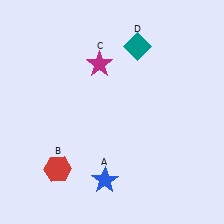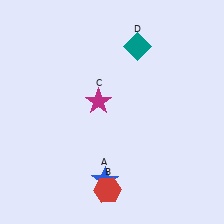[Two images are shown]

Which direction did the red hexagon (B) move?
The red hexagon (B) moved right.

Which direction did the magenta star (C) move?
The magenta star (C) moved down.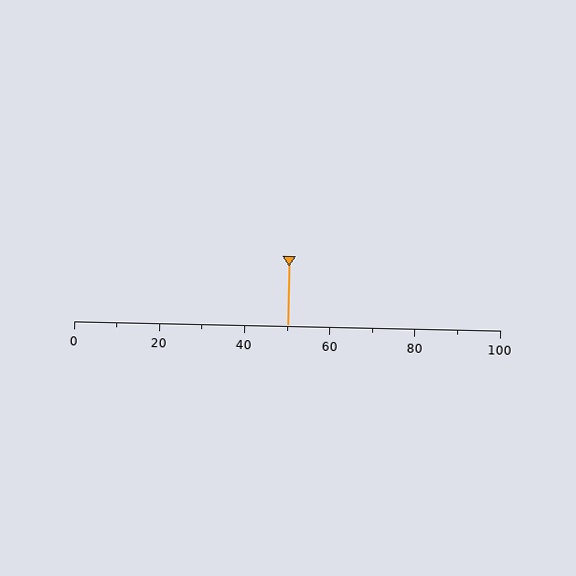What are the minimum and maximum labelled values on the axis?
The axis runs from 0 to 100.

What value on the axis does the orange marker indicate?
The marker indicates approximately 50.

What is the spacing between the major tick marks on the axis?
The major ticks are spaced 20 apart.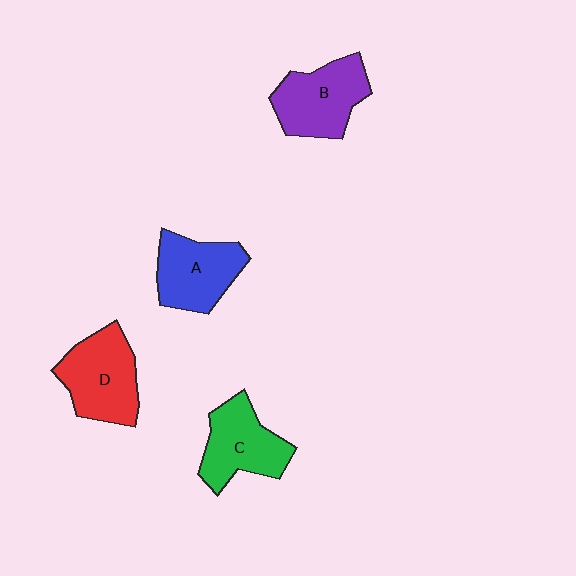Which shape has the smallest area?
Shape C (green).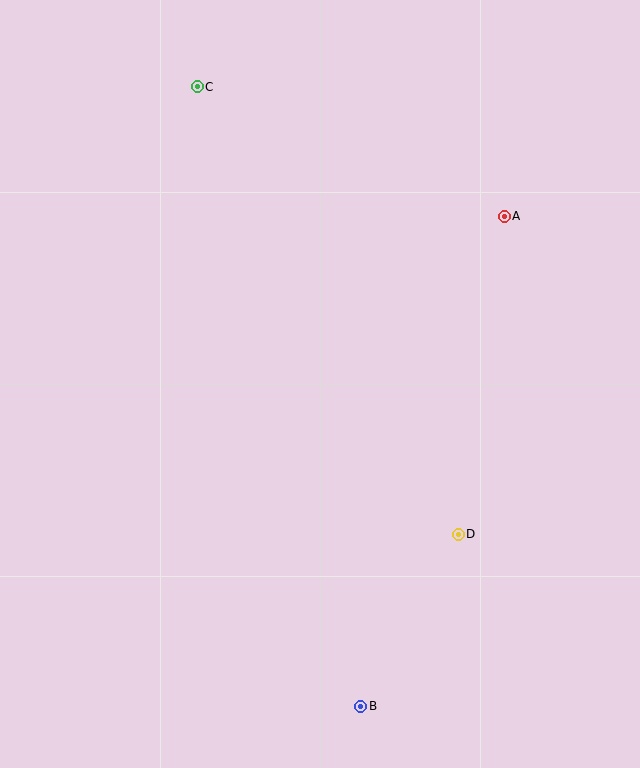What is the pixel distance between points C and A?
The distance between C and A is 334 pixels.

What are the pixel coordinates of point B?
Point B is at (361, 706).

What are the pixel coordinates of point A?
Point A is at (504, 216).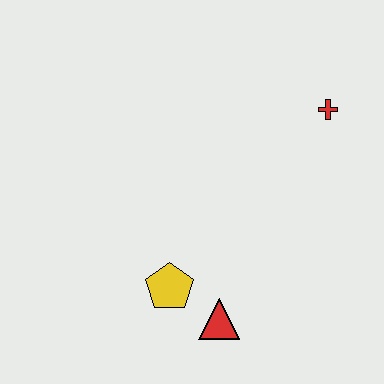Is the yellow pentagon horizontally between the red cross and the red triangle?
No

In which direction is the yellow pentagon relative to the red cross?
The yellow pentagon is below the red cross.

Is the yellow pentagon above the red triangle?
Yes